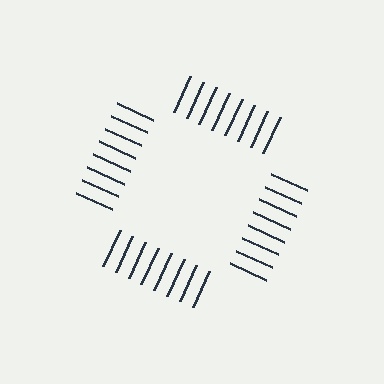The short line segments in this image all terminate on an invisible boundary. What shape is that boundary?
An illusory square — the line segments terminate on its edges but no continuous stroke is drawn.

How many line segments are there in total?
32 — 8 along each of the 4 edges.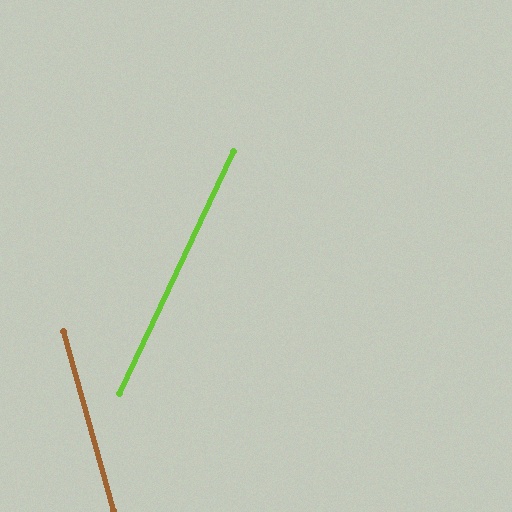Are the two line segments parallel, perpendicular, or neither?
Neither parallel nor perpendicular — they differ by about 41°.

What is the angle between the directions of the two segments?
Approximately 41 degrees.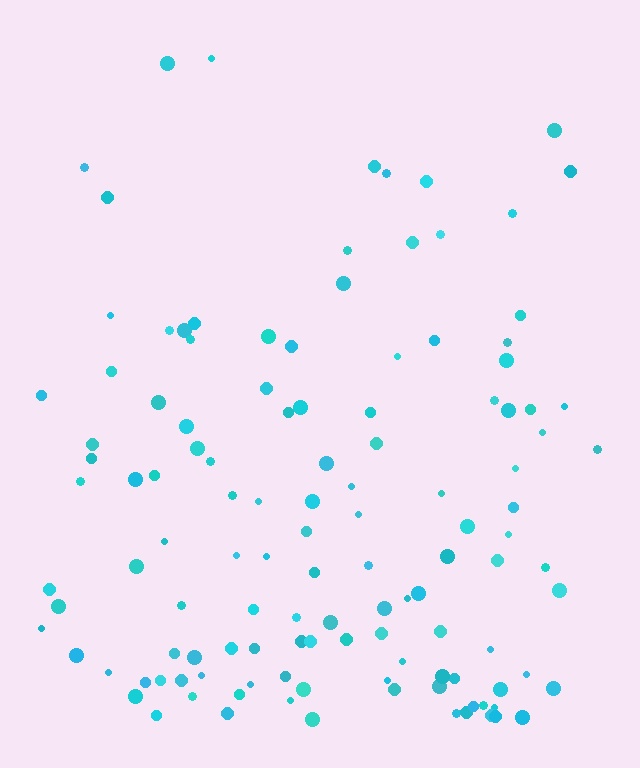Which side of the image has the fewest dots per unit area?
The top.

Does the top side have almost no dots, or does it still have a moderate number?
Still a moderate number, just noticeably fewer than the bottom.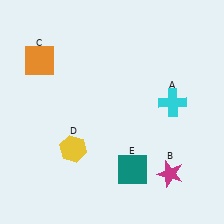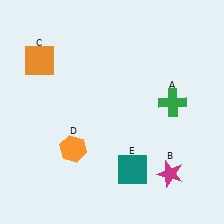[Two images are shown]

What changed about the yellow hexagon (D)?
In Image 1, D is yellow. In Image 2, it changed to orange.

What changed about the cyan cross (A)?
In Image 1, A is cyan. In Image 2, it changed to green.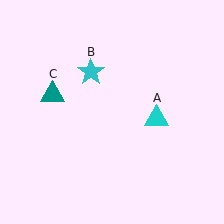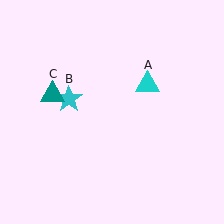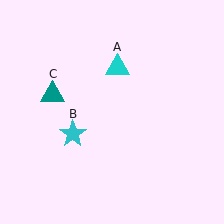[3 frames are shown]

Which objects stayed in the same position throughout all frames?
Teal triangle (object C) remained stationary.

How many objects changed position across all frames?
2 objects changed position: cyan triangle (object A), cyan star (object B).